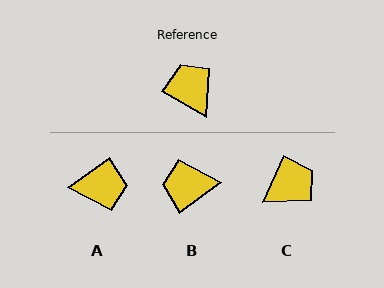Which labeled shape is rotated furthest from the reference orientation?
A, about 114 degrees away.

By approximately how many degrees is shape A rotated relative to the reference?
Approximately 114 degrees clockwise.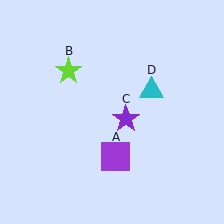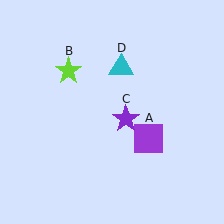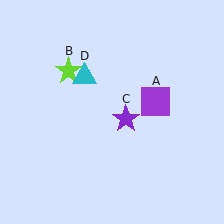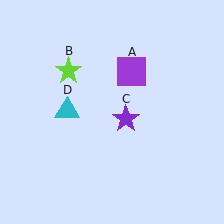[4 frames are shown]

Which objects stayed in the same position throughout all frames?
Lime star (object B) and purple star (object C) remained stationary.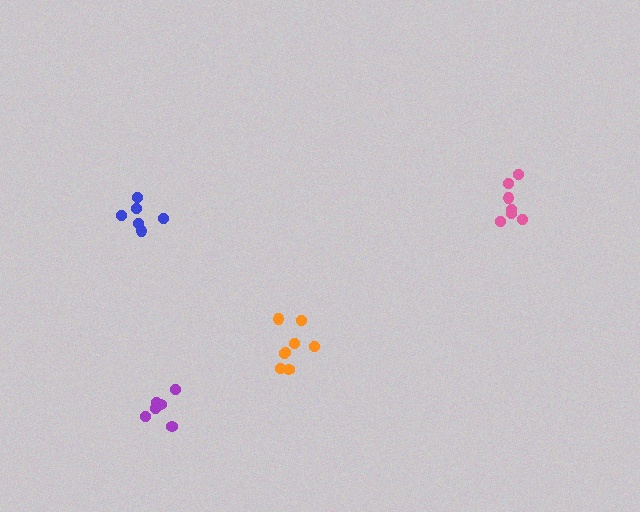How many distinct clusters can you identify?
There are 4 distinct clusters.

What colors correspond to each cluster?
The clusters are colored: orange, blue, purple, pink.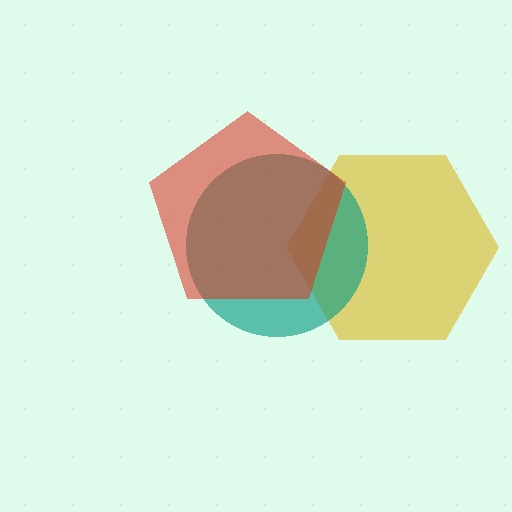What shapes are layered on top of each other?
The layered shapes are: a yellow hexagon, a teal circle, a red pentagon.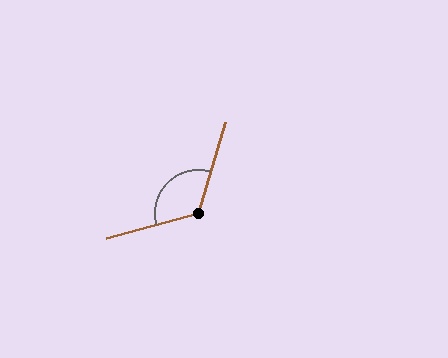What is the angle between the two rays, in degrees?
Approximately 122 degrees.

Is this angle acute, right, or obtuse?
It is obtuse.